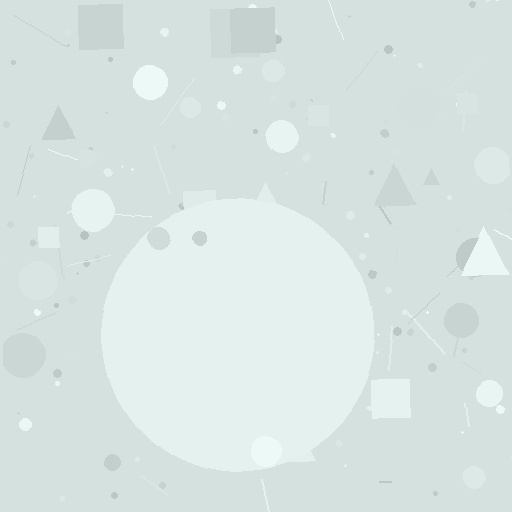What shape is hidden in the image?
A circle is hidden in the image.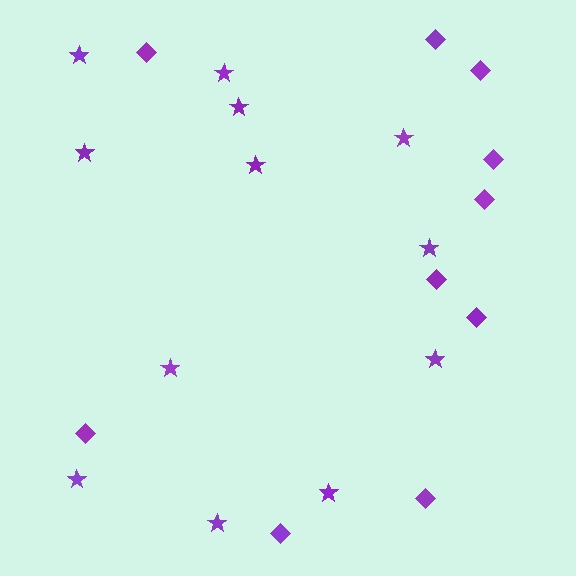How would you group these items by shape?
There are 2 groups: one group of stars (12) and one group of diamonds (10).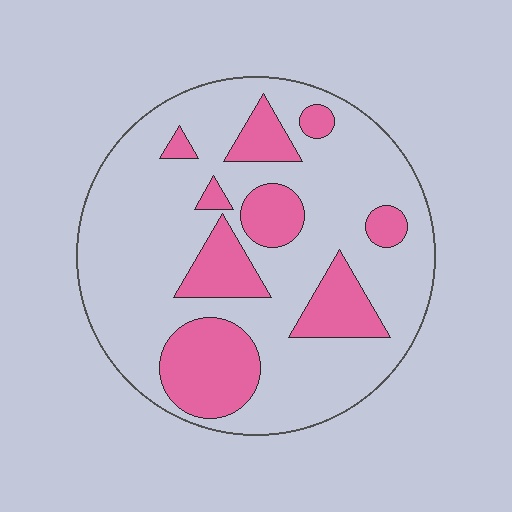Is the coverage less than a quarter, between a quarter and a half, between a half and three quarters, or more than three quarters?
Between a quarter and a half.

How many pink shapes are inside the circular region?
9.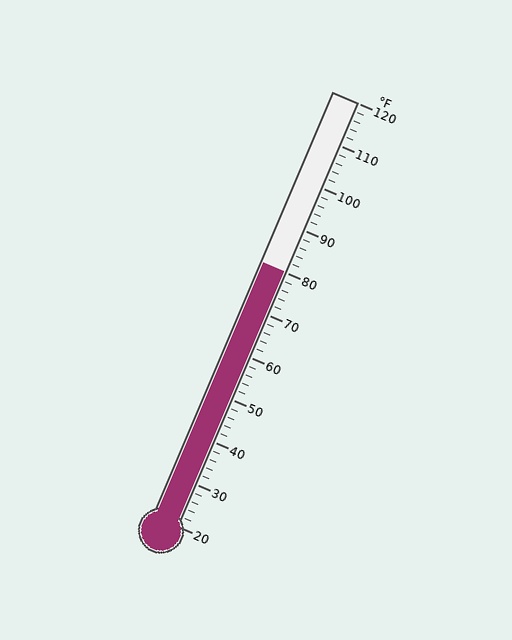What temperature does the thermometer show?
The thermometer shows approximately 80°F.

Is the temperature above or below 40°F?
The temperature is above 40°F.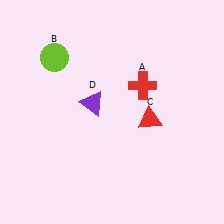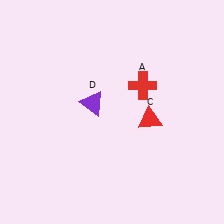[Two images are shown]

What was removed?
The lime circle (B) was removed in Image 2.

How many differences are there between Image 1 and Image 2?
There is 1 difference between the two images.